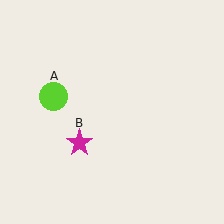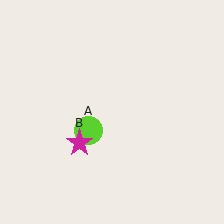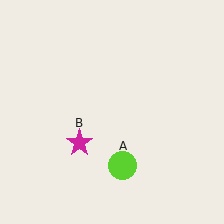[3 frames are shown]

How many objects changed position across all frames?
1 object changed position: lime circle (object A).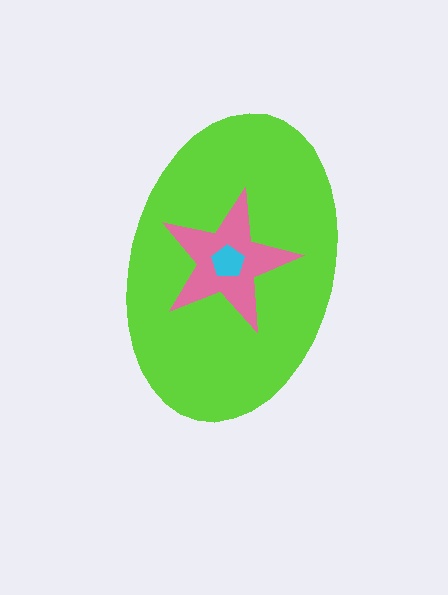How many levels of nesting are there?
3.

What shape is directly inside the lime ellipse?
The pink star.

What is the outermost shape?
The lime ellipse.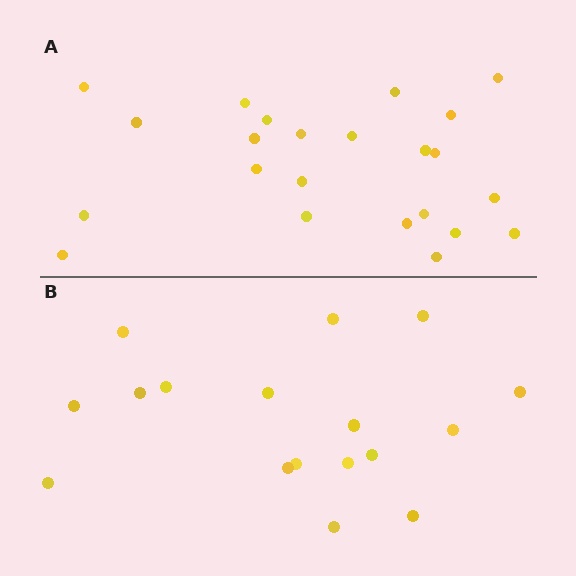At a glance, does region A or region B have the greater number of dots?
Region A (the top region) has more dots.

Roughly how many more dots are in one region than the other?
Region A has about 6 more dots than region B.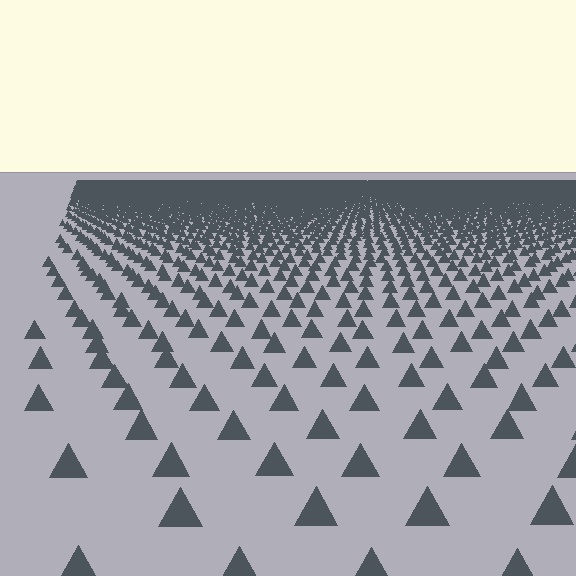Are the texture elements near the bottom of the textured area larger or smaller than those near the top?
Larger. Near the bottom, elements are closer to the viewer and appear at a bigger on-screen size.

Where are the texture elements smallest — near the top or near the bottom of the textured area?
Near the top.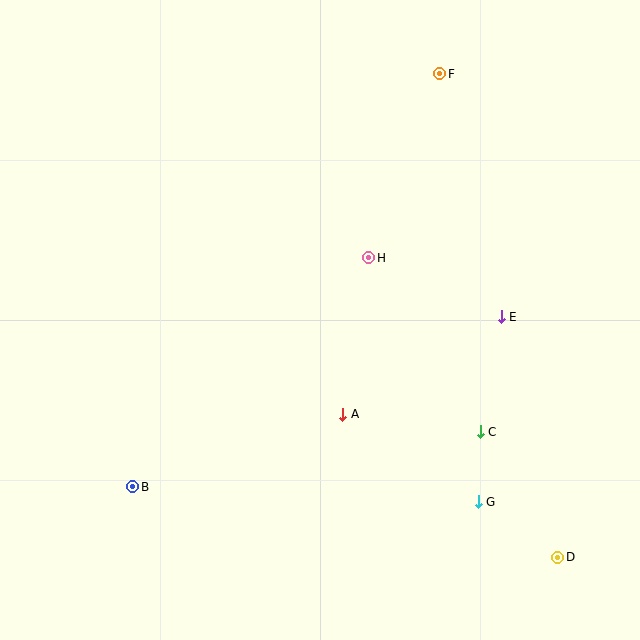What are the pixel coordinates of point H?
Point H is at (369, 258).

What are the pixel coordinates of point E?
Point E is at (501, 317).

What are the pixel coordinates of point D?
Point D is at (558, 557).